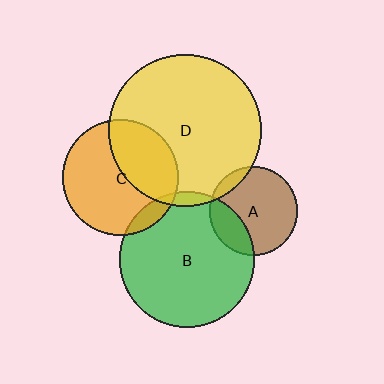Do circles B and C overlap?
Yes.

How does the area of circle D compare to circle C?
Approximately 1.7 times.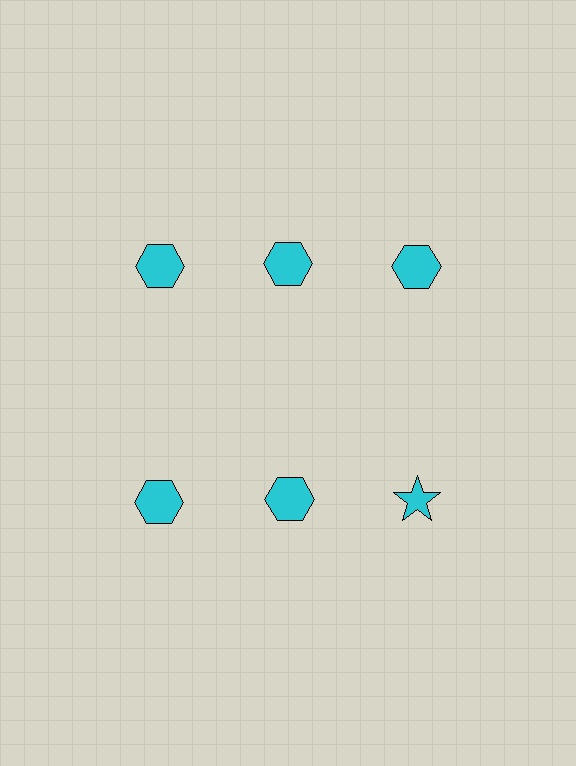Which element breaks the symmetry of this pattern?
The cyan star in the second row, center column breaks the symmetry. All other shapes are cyan hexagons.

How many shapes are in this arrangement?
There are 6 shapes arranged in a grid pattern.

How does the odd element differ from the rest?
It has a different shape: star instead of hexagon.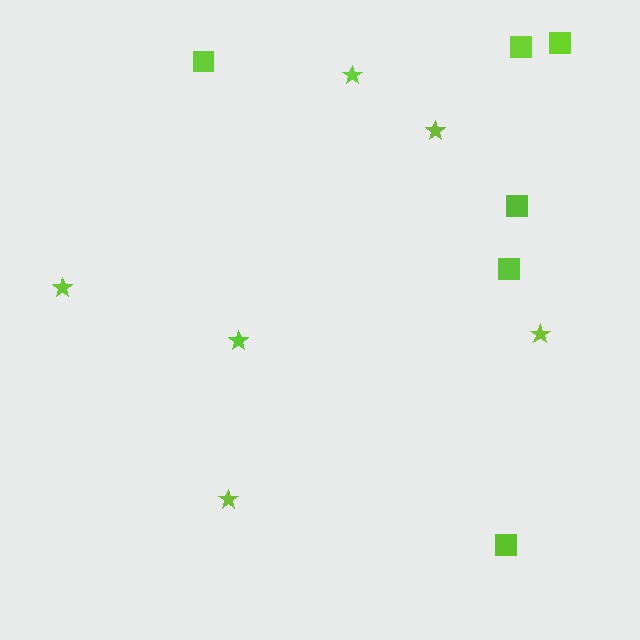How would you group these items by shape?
There are 2 groups: one group of stars (6) and one group of squares (6).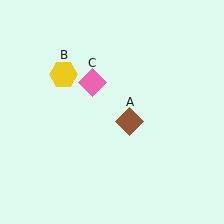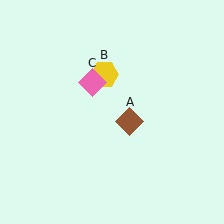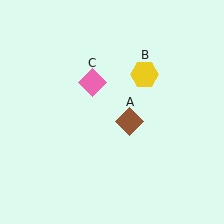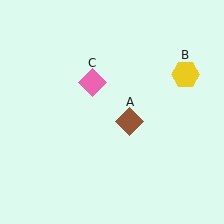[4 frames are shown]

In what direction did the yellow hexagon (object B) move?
The yellow hexagon (object B) moved right.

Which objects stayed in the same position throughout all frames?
Brown diamond (object A) and pink diamond (object C) remained stationary.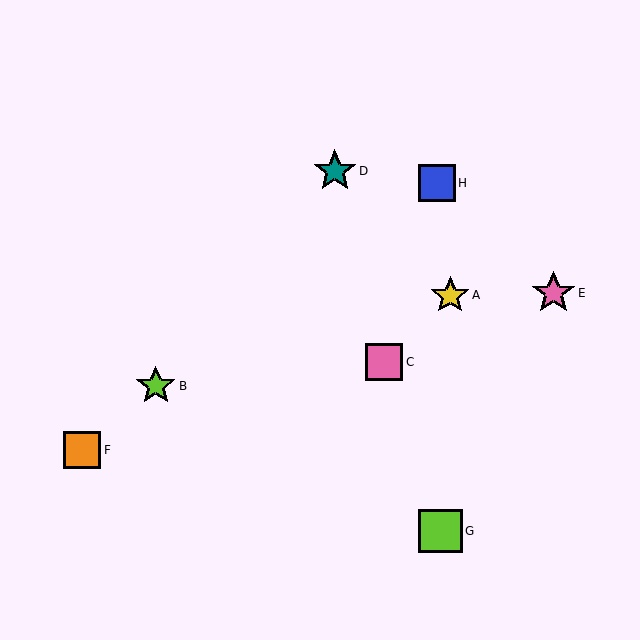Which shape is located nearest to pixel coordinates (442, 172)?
The blue square (labeled H) at (437, 183) is nearest to that location.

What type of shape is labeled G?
Shape G is a lime square.